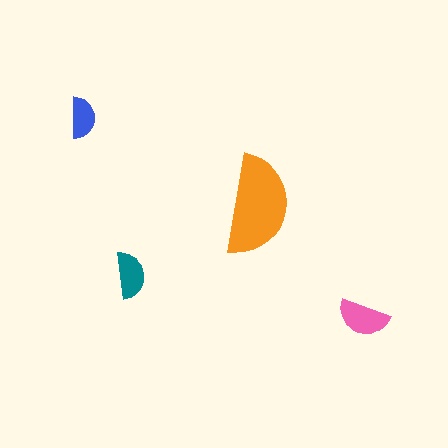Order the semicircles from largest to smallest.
the orange one, the pink one, the teal one, the blue one.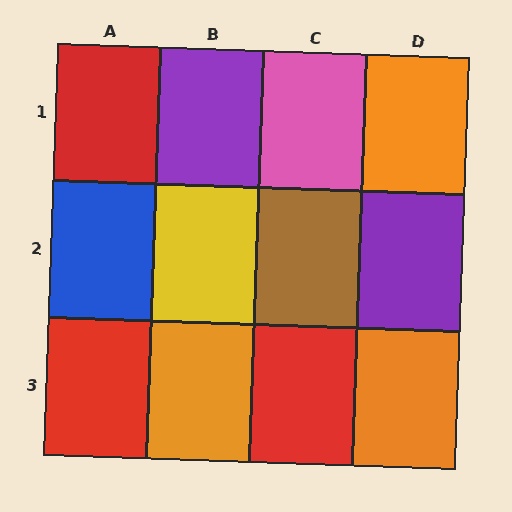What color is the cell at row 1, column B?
Purple.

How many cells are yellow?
1 cell is yellow.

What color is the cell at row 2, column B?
Yellow.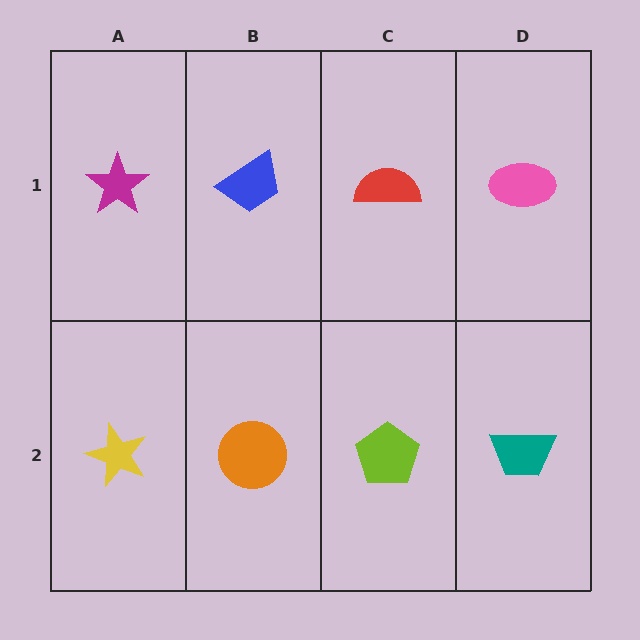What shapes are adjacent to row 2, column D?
A pink ellipse (row 1, column D), a lime pentagon (row 2, column C).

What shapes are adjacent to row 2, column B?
A blue trapezoid (row 1, column B), a yellow star (row 2, column A), a lime pentagon (row 2, column C).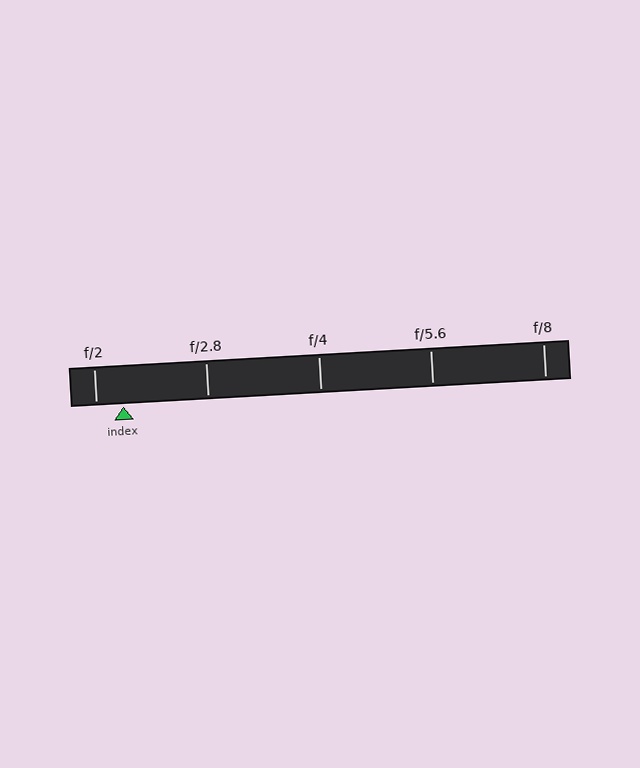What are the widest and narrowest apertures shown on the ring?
The widest aperture shown is f/2 and the narrowest is f/8.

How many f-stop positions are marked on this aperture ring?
There are 5 f-stop positions marked.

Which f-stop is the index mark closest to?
The index mark is closest to f/2.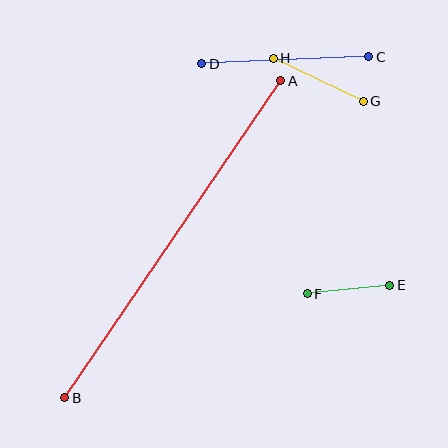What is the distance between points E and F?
The distance is approximately 83 pixels.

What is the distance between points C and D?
The distance is approximately 167 pixels.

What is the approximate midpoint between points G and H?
The midpoint is at approximately (318, 80) pixels.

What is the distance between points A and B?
The distance is approximately 384 pixels.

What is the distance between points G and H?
The distance is approximately 100 pixels.